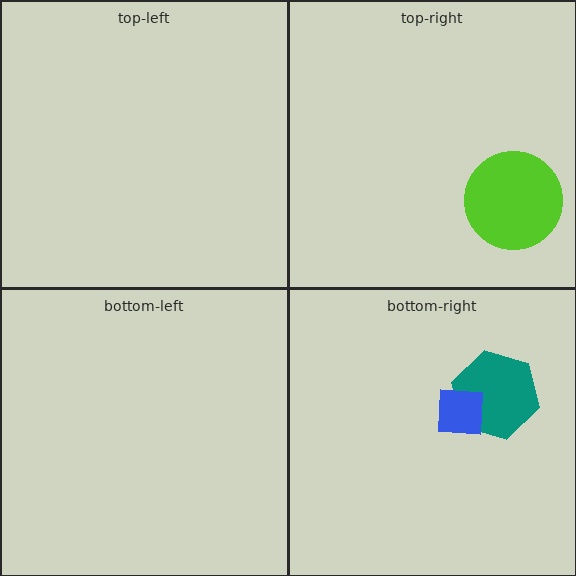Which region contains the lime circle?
The top-right region.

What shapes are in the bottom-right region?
The teal hexagon, the blue square.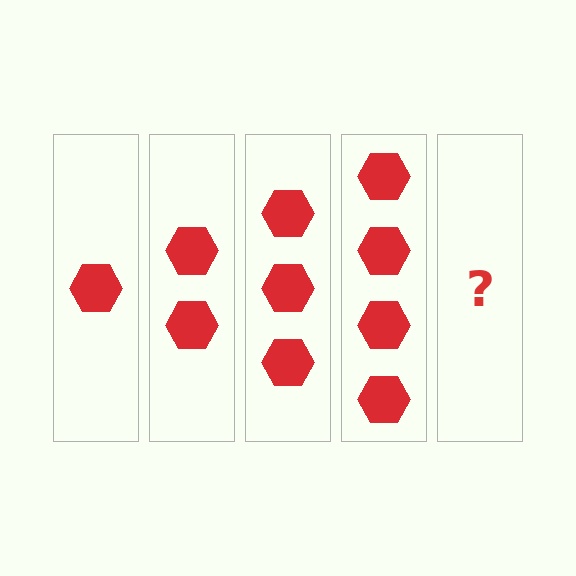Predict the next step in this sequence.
The next step is 5 hexagons.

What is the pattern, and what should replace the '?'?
The pattern is that each step adds one more hexagon. The '?' should be 5 hexagons.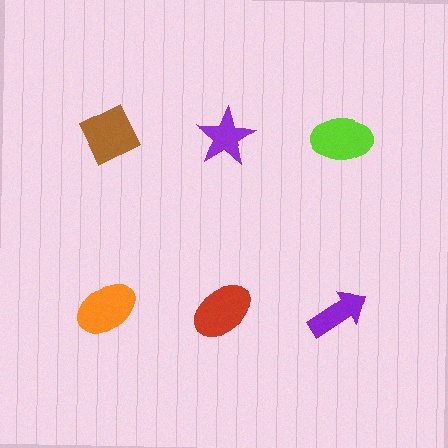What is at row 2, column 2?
A red ellipse.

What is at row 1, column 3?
A lime ellipse.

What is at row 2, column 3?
A purple arrow.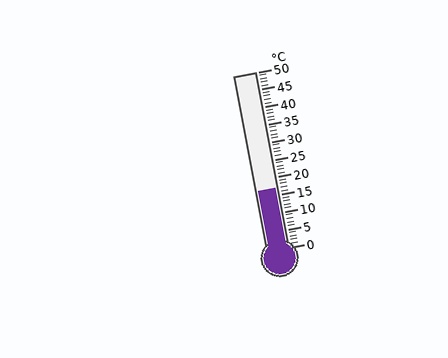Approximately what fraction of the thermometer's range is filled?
The thermometer is filled to approximately 35% of its range.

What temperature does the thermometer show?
The thermometer shows approximately 17°C.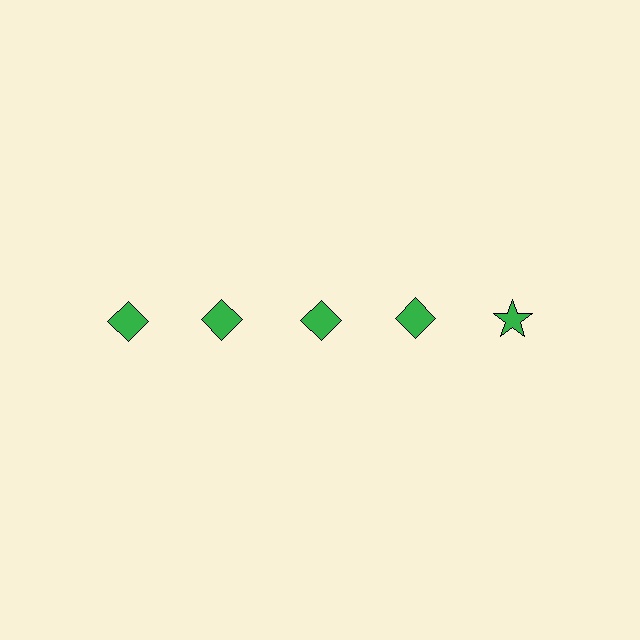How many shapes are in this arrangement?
There are 5 shapes arranged in a grid pattern.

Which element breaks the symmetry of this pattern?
The green star in the top row, rightmost column breaks the symmetry. All other shapes are green diamonds.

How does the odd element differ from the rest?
It has a different shape: star instead of diamond.